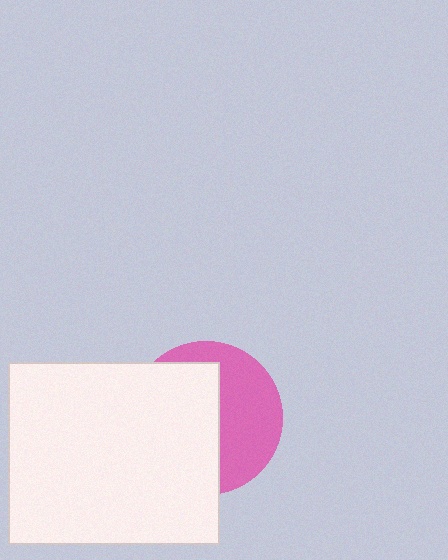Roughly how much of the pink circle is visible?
A small part of it is visible (roughly 44%).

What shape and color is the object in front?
The object in front is a white rectangle.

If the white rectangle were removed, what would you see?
You would see the complete pink circle.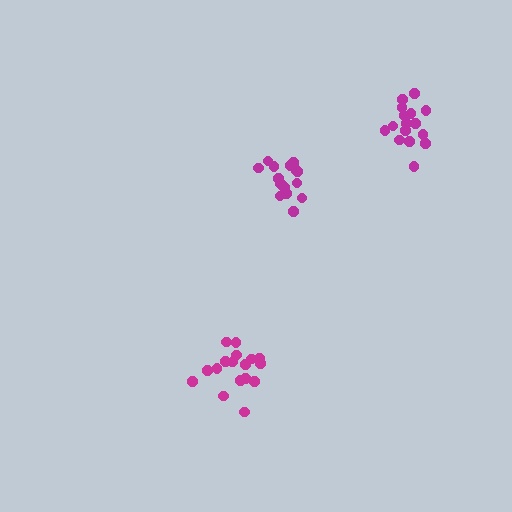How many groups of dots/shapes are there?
There are 3 groups.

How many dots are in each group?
Group 1: 17 dots, Group 2: 15 dots, Group 3: 16 dots (48 total).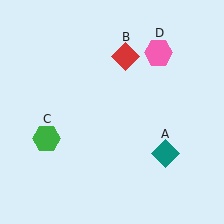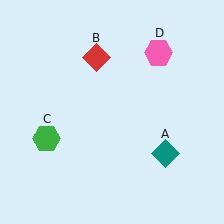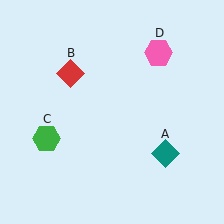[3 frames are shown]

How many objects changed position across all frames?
1 object changed position: red diamond (object B).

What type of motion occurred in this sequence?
The red diamond (object B) rotated counterclockwise around the center of the scene.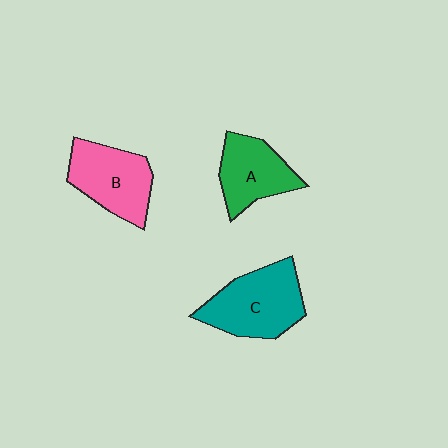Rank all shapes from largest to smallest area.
From largest to smallest: C (teal), B (pink), A (green).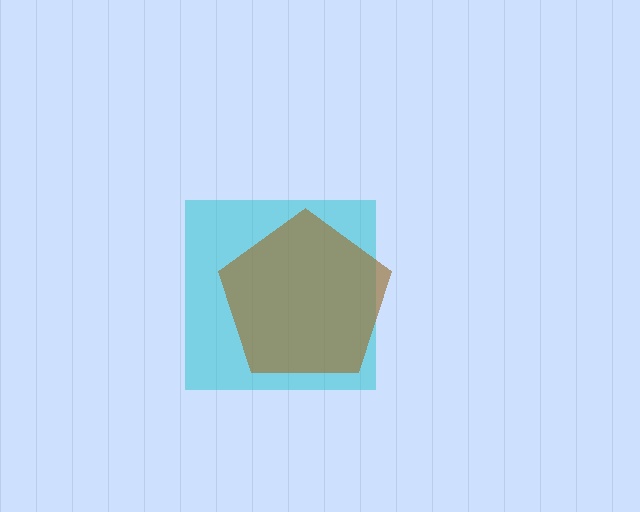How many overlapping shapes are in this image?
There are 2 overlapping shapes in the image.